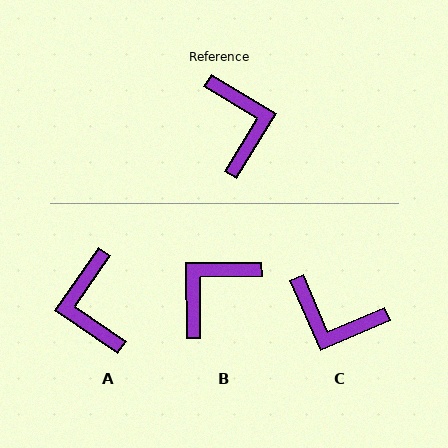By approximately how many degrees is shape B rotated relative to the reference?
Approximately 121 degrees counter-clockwise.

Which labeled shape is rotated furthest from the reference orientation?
A, about 177 degrees away.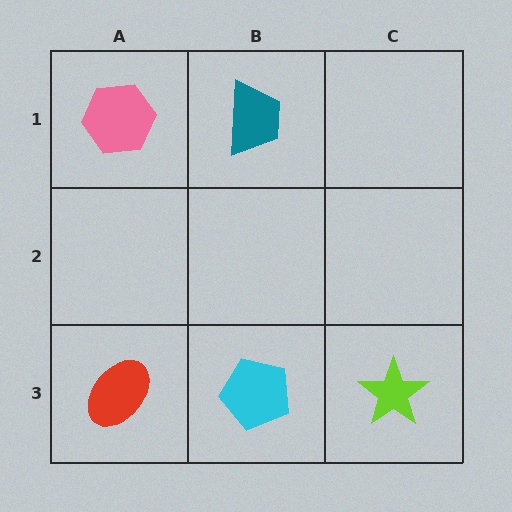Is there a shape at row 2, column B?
No, that cell is empty.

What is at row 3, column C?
A lime star.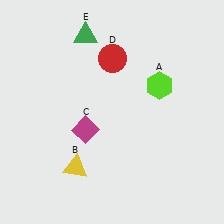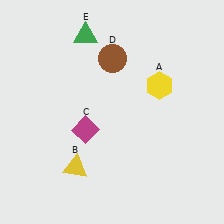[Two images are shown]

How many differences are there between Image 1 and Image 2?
There are 2 differences between the two images.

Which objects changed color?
A changed from lime to yellow. D changed from red to brown.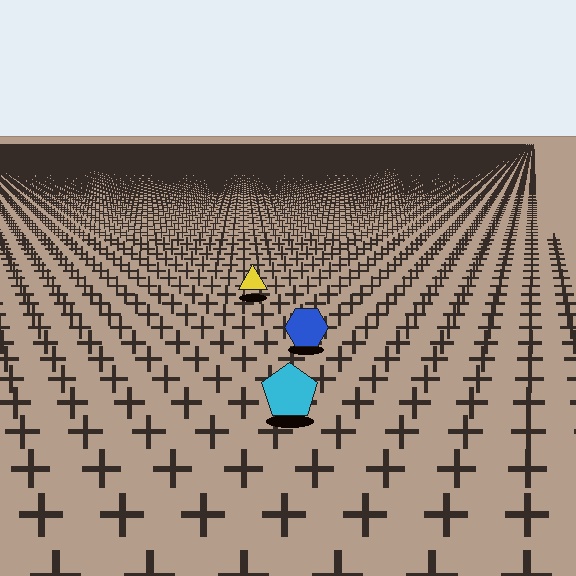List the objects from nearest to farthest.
From nearest to farthest: the cyan pentagon, the blue hexagon, the yellow triangle.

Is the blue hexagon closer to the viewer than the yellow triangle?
Yes. The blue hexagon is closer — you can tell from the texture gradient: the ground texture is coarser near it.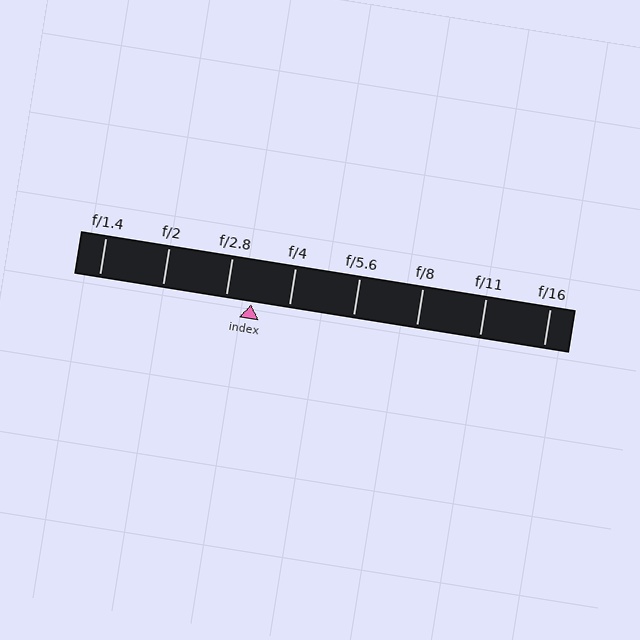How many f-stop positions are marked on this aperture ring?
There are 8 f-stop positions marked.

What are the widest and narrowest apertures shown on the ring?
The widest aperture shown is f/1.4 and the narrowest is f/16.